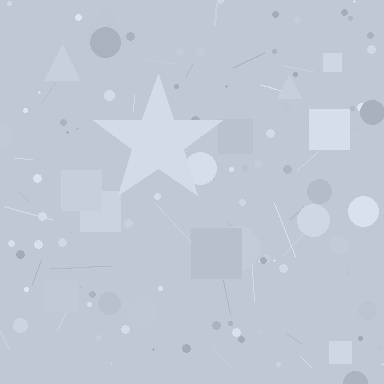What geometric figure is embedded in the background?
A star is embedded in the background.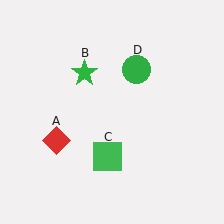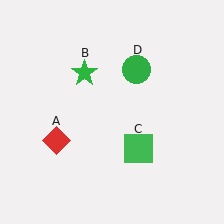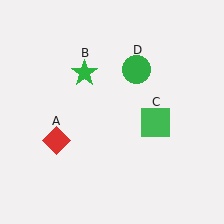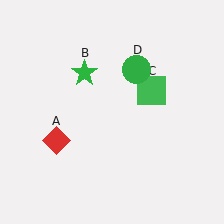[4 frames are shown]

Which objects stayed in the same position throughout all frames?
Red diamond (object A) and green star (object B) and green circle (object D) remained stationary.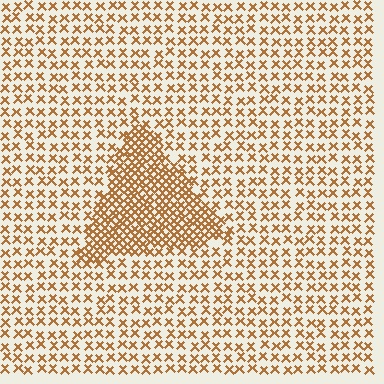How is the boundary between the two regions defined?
The boundary is defined by a change in element density (approximately 2.3x ratio). All elements are the same color, size, and shape.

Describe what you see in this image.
The image contains small brown elements arranged at two different densities. A triangle-shaped region is visible where the elements are more densely packed than the surrounding area.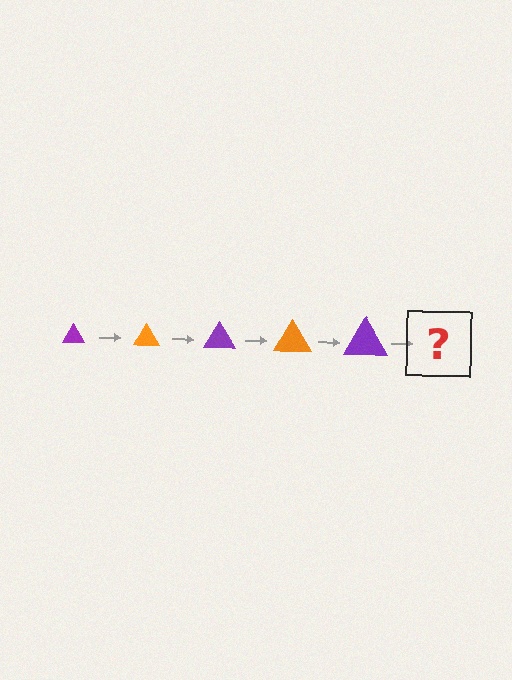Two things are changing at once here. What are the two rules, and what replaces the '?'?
The two rules are that the triangle grows larger each step and the color cycles through purple and orange. The '?' should be an orange triangle, larger than the previous one.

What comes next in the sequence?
The next element should be an orange triangle, larger than the previous one.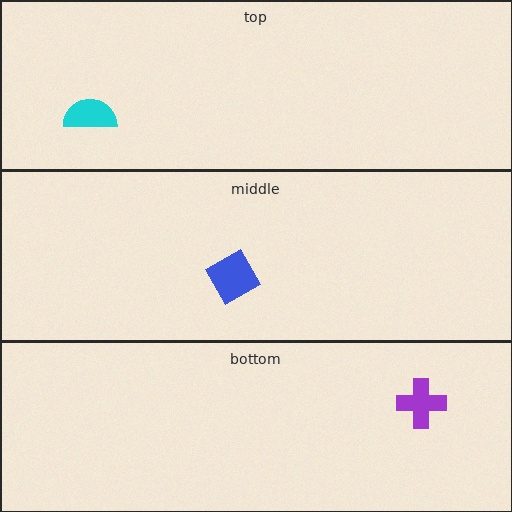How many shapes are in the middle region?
1.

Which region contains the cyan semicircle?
The top region.